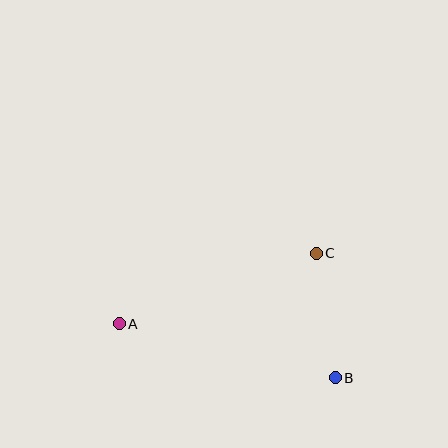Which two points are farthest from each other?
Points A and B are farthest from each other.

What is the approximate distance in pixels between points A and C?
The distance between A and C is approximately 209 pixels.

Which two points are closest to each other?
Points B and C are closest to each other.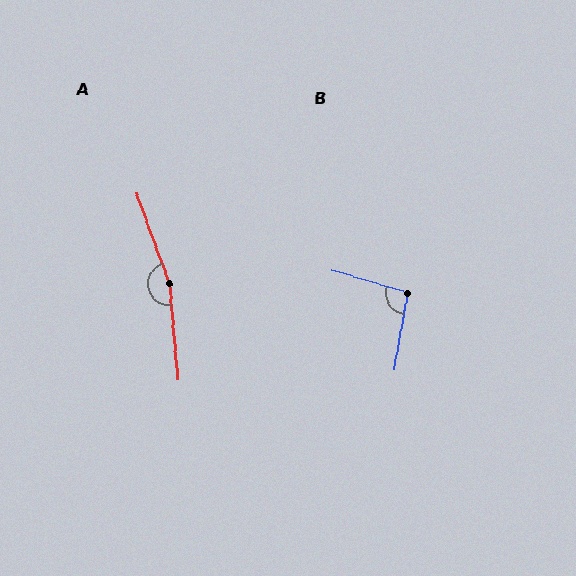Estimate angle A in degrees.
Approximately 165 degrees.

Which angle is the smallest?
B, at approximately 97 degrees.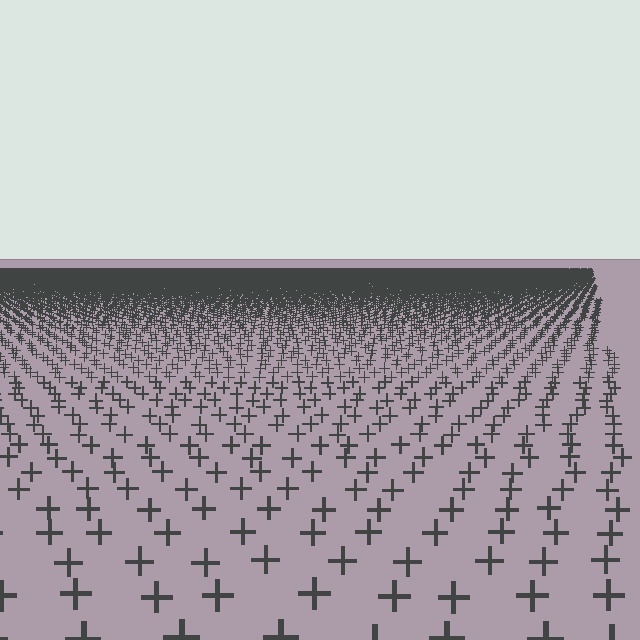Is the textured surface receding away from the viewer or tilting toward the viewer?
The surface is receding away from the viewer. Texture elements get smaller and denser toward the top.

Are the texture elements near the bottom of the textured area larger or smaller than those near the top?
Larger. Near the bottom, elements are closer to the viewer and appear at a bigger on-screen size.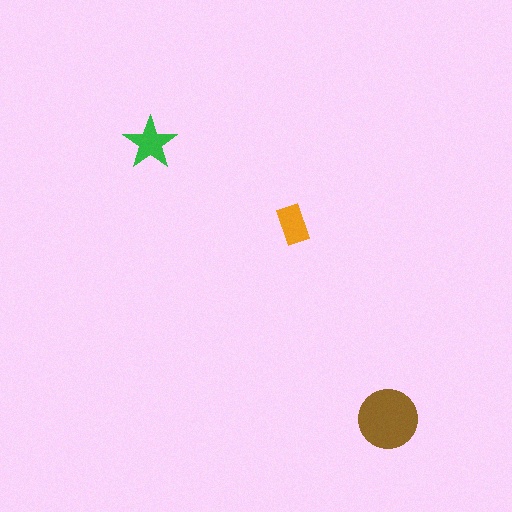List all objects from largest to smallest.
The brown circle, the green star, the orange rectangle.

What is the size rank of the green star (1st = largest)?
2nd.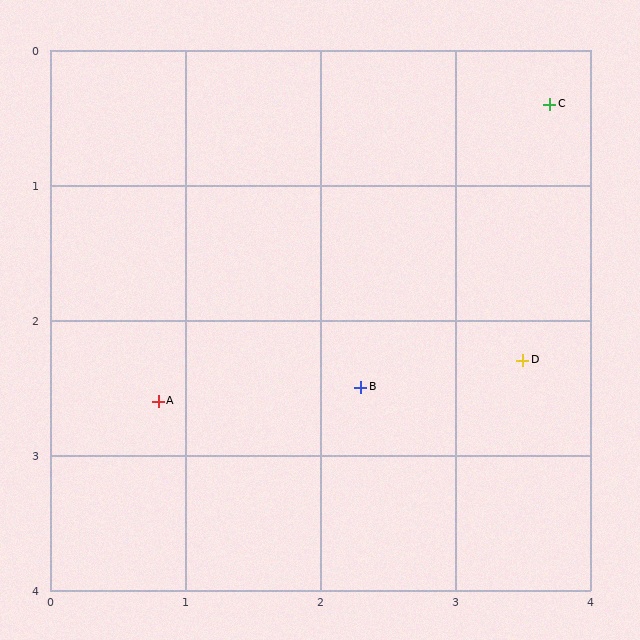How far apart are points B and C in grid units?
Points B and C are about 2.5 grid units apart.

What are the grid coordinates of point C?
Point C is at approximately (3.7, 0.4).